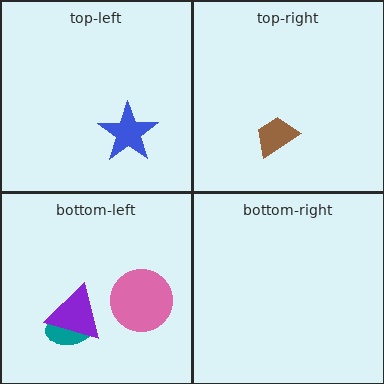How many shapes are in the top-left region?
1.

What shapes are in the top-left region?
The blue star.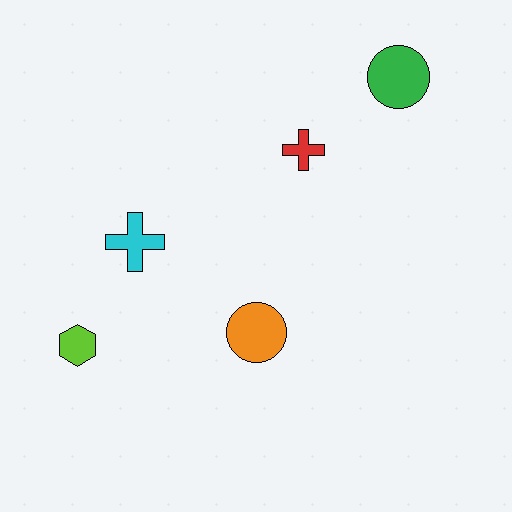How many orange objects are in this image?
There is 1 orange object.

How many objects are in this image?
There are 5 objects.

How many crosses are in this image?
There are 2 crosses.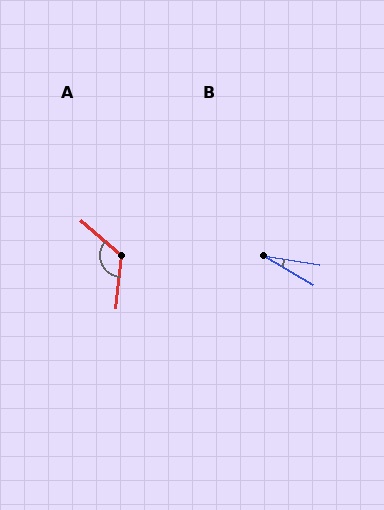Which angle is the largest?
A, at approximately 125 degrees.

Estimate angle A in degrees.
Approximately 125 degrees.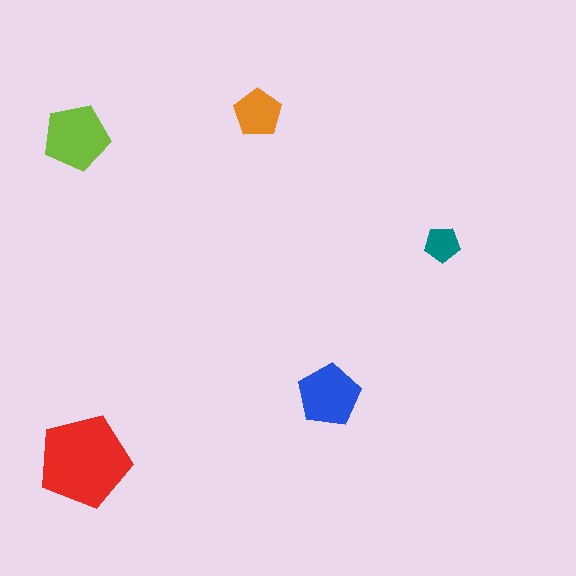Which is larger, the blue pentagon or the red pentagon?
The red one.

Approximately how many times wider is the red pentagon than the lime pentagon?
About 1.5 times wider.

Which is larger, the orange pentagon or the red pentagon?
The red one.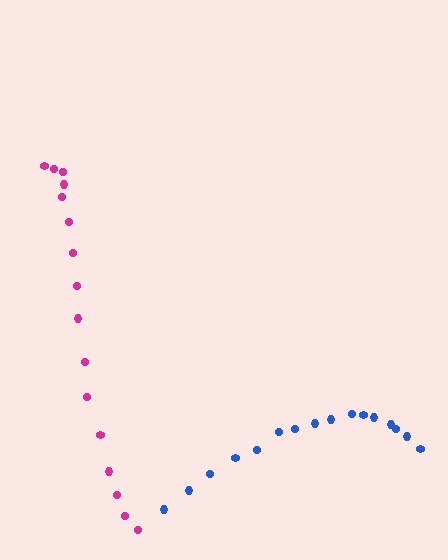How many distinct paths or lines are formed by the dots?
There are 2 distinct paths.